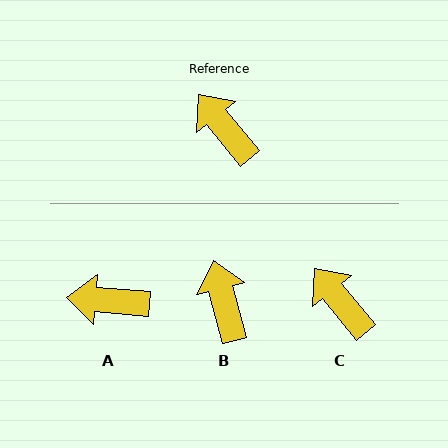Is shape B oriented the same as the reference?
No, it is off by about 24 degrees.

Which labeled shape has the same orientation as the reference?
C.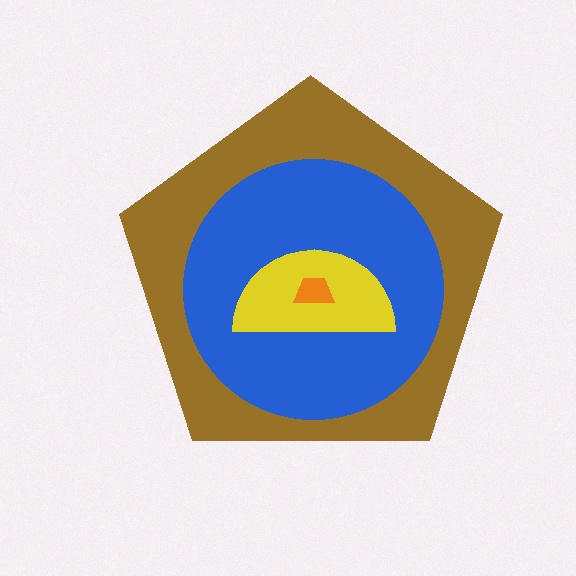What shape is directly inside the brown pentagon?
The blue circle.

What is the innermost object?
The orange trapezoid.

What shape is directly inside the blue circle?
The yellow semicircle.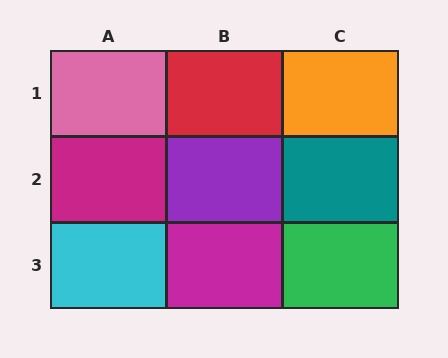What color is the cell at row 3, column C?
Green.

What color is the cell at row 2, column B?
Purple.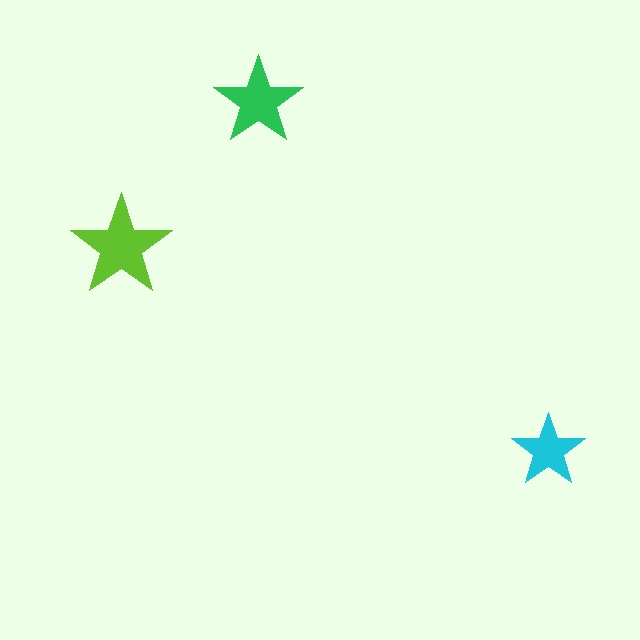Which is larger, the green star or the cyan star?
The green one.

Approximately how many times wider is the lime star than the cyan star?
About 1.5 times wider.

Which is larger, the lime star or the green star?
The lime one.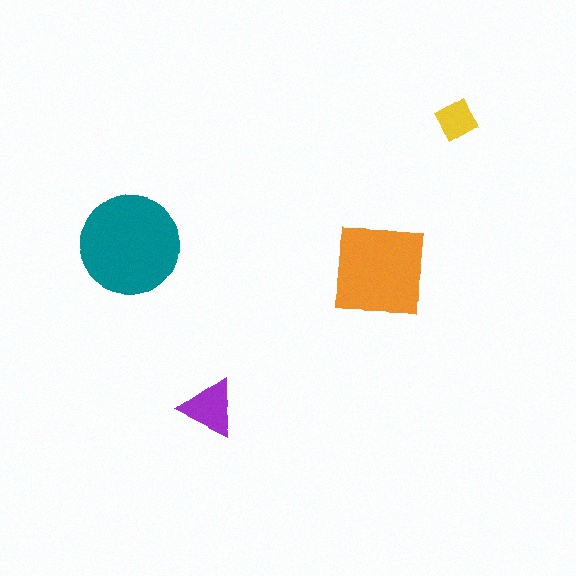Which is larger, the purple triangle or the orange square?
The orange square.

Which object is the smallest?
The yellow diamond.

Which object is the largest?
The teal circle.